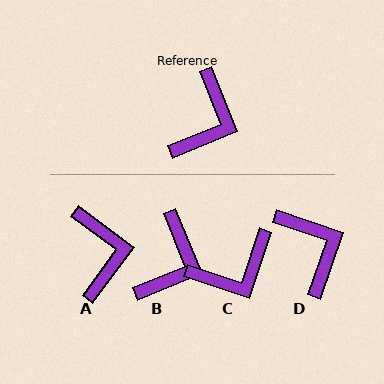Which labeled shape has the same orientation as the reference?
B.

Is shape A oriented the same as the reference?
No, it is off by about 32 degrees.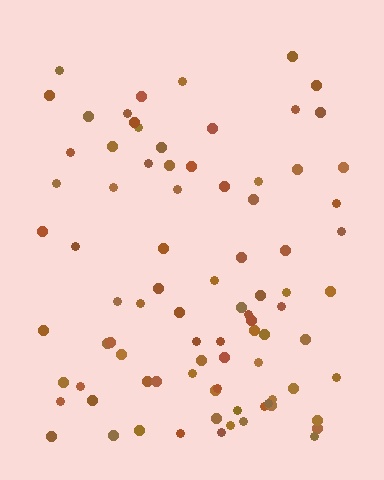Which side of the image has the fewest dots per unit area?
The top.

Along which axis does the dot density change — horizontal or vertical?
Vertical.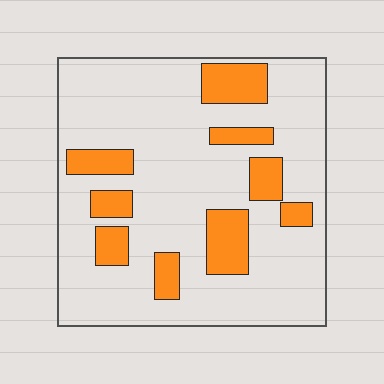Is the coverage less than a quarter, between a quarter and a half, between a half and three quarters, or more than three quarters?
Less than a quarter.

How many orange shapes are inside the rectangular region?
9.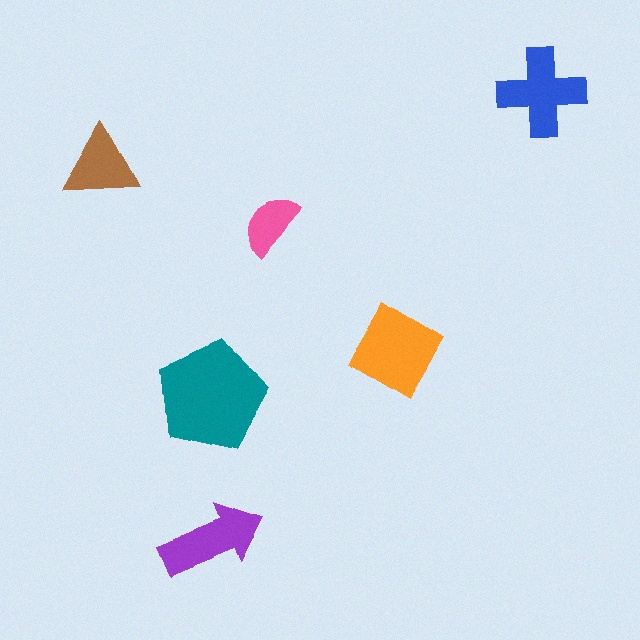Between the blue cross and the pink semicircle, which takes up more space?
The blue cross.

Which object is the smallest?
The pink semicircle.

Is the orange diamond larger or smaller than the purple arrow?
Larger.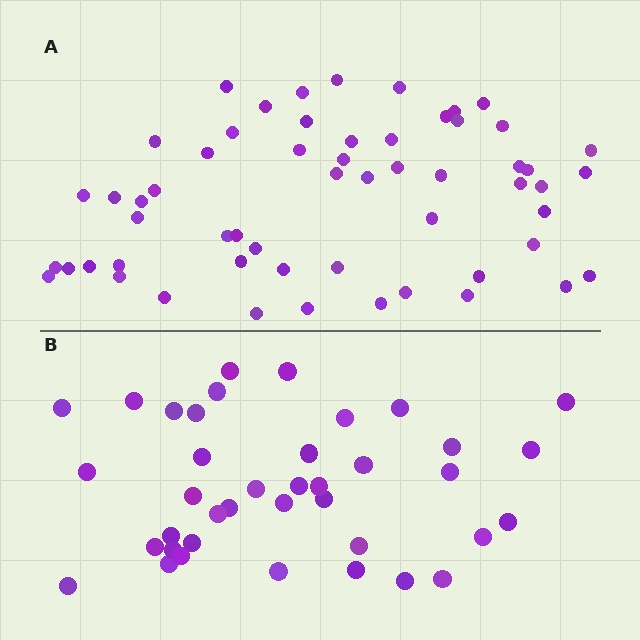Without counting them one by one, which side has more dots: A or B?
Region A (the top region) has more dots.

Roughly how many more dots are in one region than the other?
Region A has approximately 20 more dots than region B.